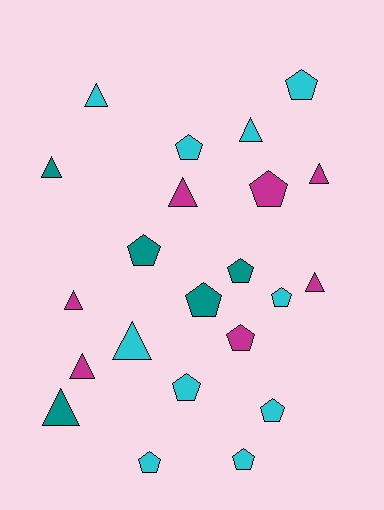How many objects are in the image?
There are 22 objects.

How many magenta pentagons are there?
There are 2 magenta pentagons.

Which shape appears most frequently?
Pentagon, with 12 objects.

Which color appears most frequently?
Cyan, with 10 objects.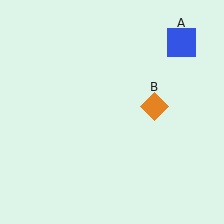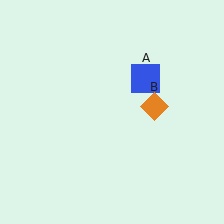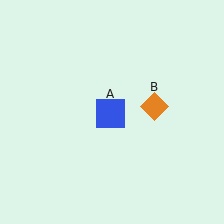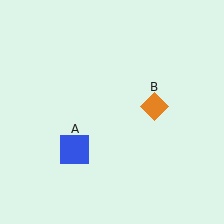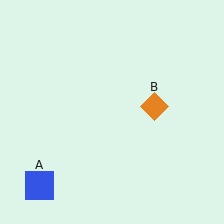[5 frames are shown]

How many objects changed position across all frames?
1 object changed position: blue square (object A).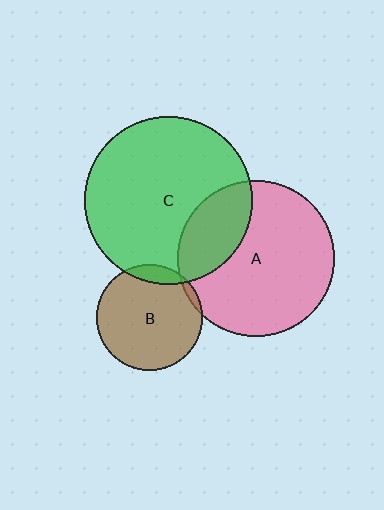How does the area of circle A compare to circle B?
Approximately 2.2 times.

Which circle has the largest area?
Circle C (green).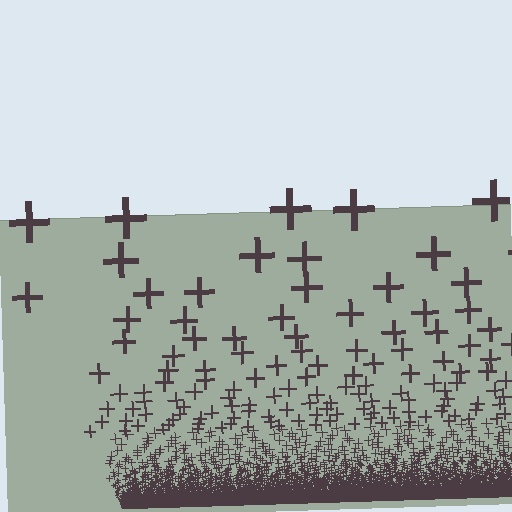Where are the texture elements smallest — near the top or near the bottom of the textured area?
Near the bottom.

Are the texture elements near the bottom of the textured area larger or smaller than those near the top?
Smaller. The gradient is inverted — elements near the bottom are smaller and denser.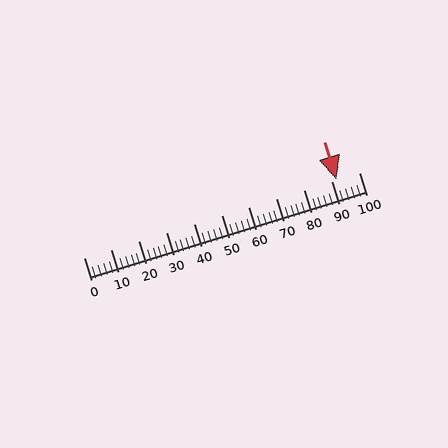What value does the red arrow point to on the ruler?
The red arrow points to approximately 92.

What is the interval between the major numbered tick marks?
The major tick marks are spaced 10 units apart.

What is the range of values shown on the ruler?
The ruler shows values from 0 to 100.